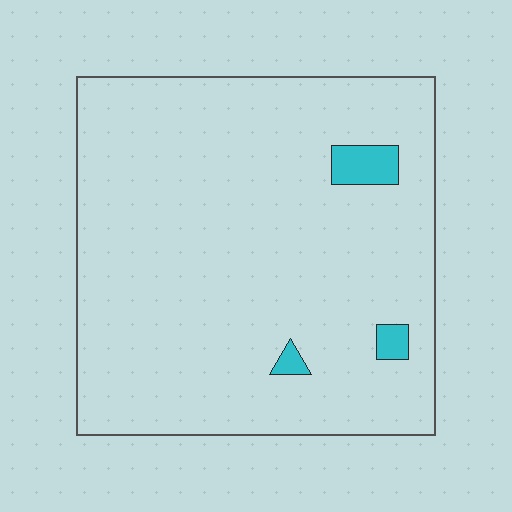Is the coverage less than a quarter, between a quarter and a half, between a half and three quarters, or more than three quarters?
Less than a quarter.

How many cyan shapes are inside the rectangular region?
3.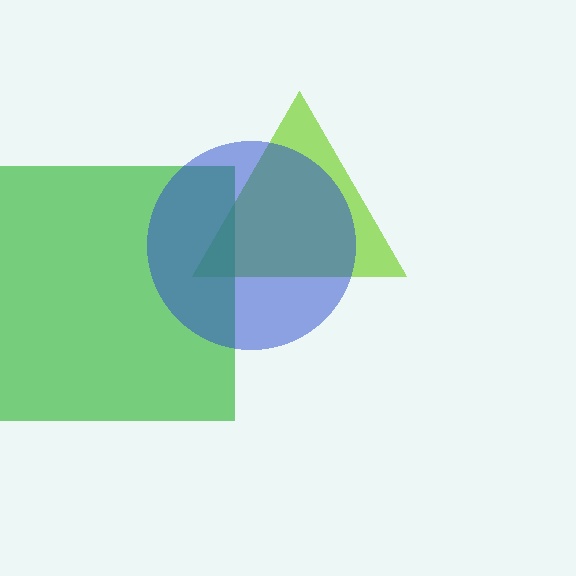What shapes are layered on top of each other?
The layered shapes are: a lime triangle, a green square, a blue circle.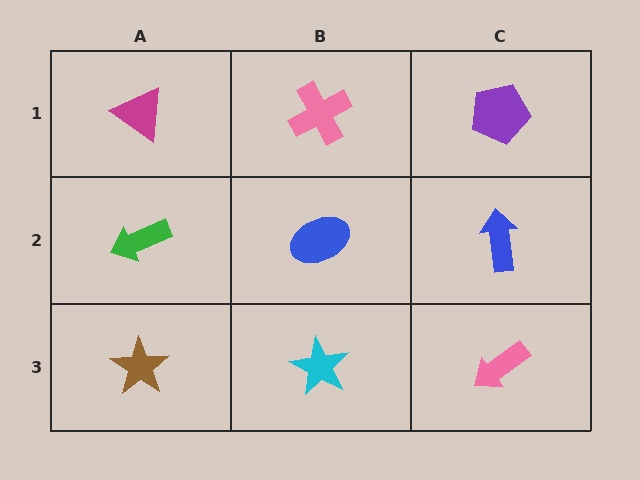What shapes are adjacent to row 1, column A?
A green arrow (row 2, column A), a pink cross (row 1, column B).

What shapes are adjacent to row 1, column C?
A blue arrow (row 2, column C), a pink cross (row 1, column B).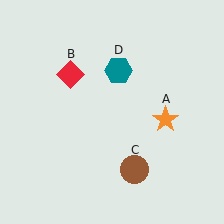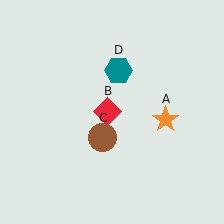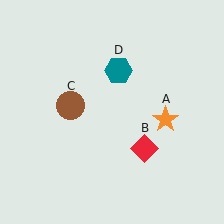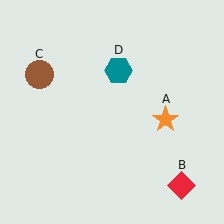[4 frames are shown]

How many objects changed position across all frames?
2 objects changed position: red diamond (object B), brown circle (object C).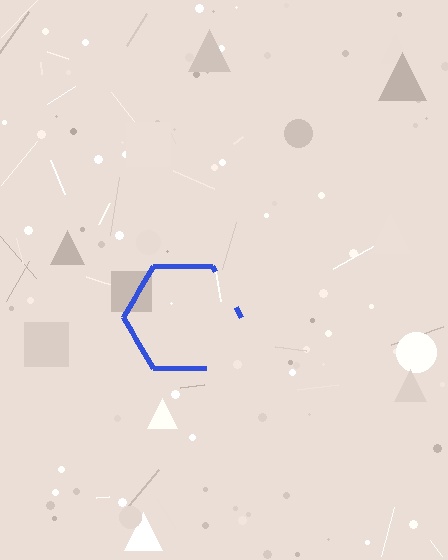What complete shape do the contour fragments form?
The contour fragments form a hexagon.